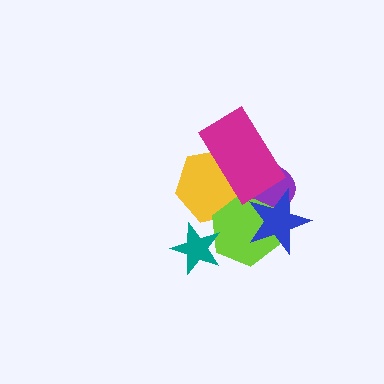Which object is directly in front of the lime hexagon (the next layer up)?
The blue star is directly in front of the lime hexagon.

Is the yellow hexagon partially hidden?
Yes, it is partially covered by another shape.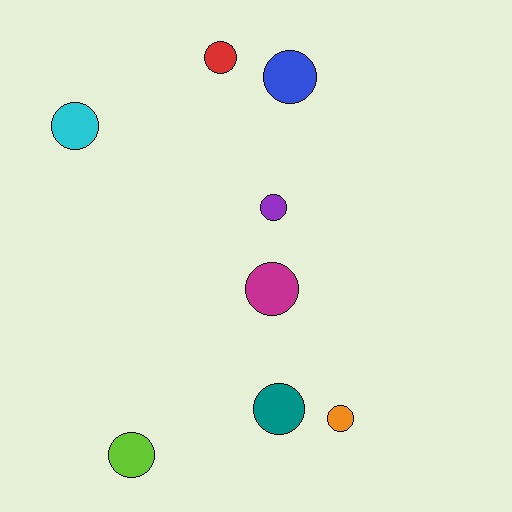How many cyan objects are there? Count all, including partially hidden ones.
There is 1 cyan object.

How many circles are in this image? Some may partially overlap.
There are 8 circles.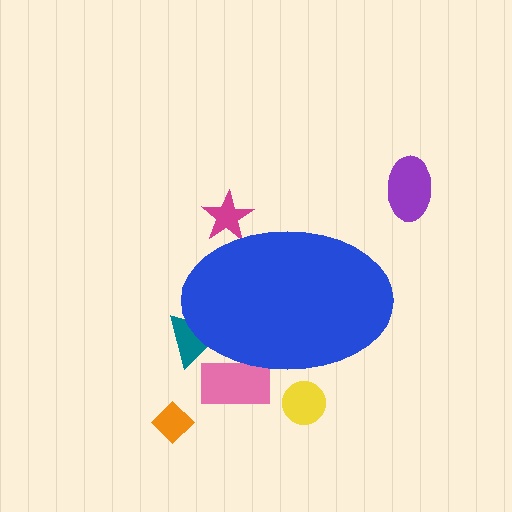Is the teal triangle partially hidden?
Yes, the teal triangle is partially hidden behind the blue ellipse.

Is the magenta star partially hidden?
Yes, the magenta star is partially hidden behind the blue ellipse.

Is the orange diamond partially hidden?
No, the orange diamond is fully visible.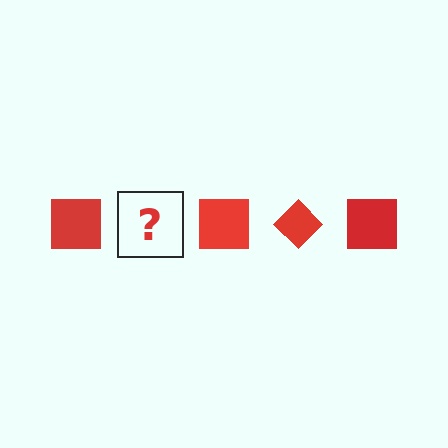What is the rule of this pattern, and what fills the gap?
The rule is that the pattern cycles through square, diamond shapes in red. The gap should be filled with a red diamond.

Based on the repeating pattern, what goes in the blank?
The blank should be a red diamond.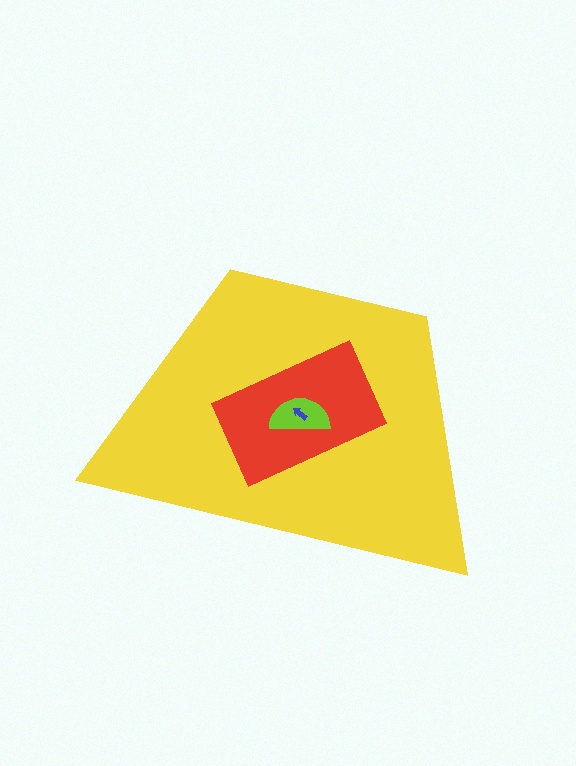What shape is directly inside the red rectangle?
The lime semicircle.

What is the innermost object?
The blue arrow.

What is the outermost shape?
The yellow trapezoid.